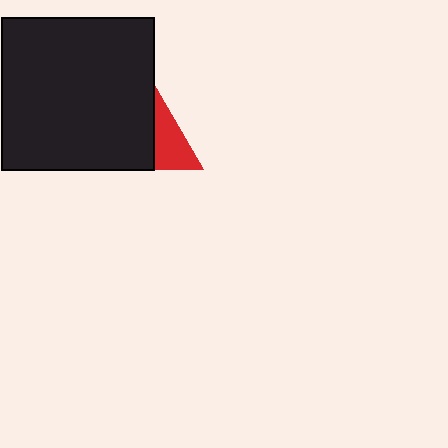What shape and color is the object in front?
The object in front is a black square.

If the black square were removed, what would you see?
You would see the complete red triangle.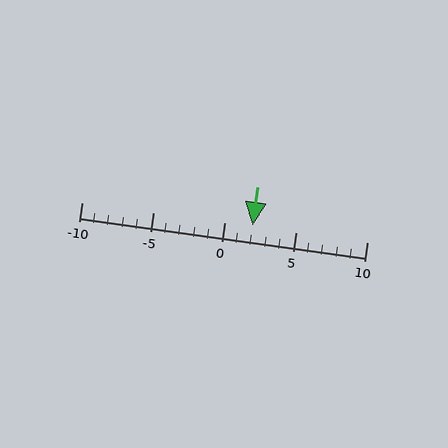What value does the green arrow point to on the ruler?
The green arrow points to approximately 2.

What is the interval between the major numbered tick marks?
The major tick marks are spaced 5 units apart.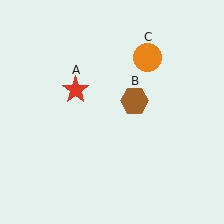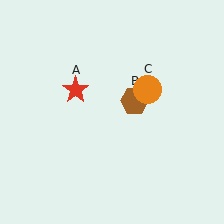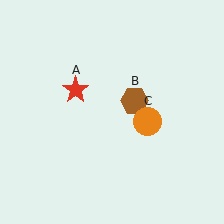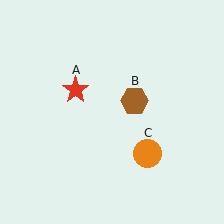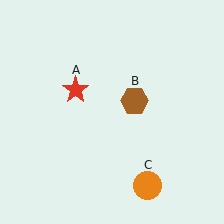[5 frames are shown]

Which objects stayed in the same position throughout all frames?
Red star (object A) and brown hexagon (object B) remained stationary.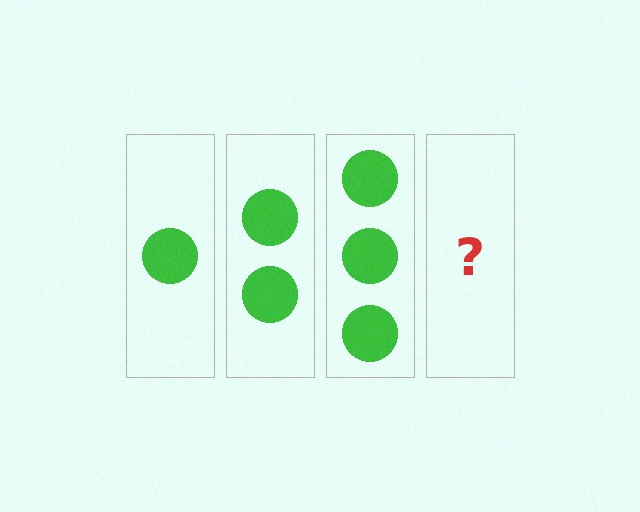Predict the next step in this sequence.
The next step is 4 circles.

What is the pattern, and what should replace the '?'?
The pattern is that each step adds one more circle. The '?' should be 4 circles.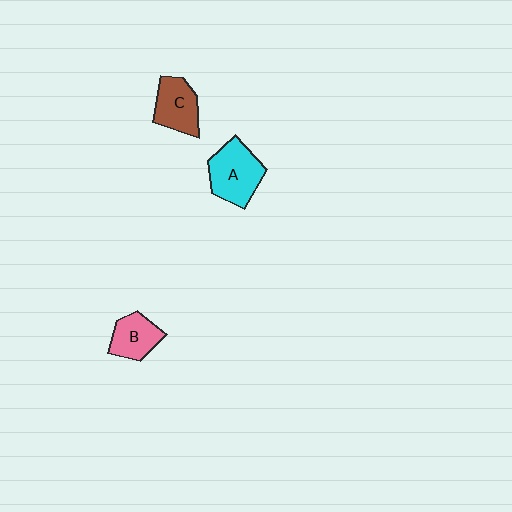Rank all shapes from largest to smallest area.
From largest to smallest: A (cyan), C (brown), B (pink).